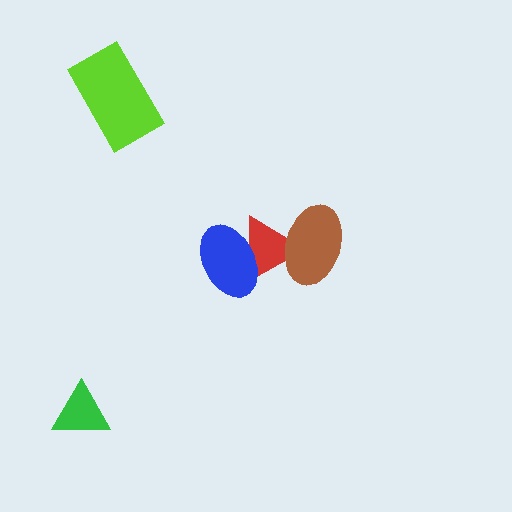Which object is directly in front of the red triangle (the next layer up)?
The blue ellipse is directly in front of the red triangle.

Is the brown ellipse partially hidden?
No, no other shape covers it.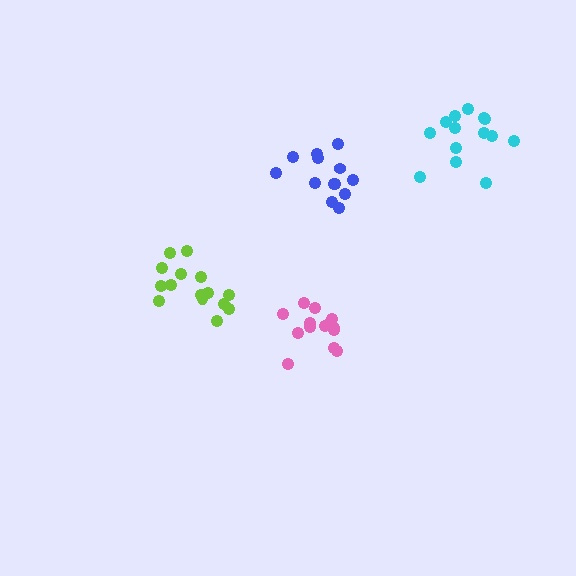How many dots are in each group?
Group 1: 14 dots, Group 2: 15 dots, Group 3: 13 dots, Group 4: 14 dots (56 total).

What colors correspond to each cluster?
The clusters are colored: pink, lime, blue, cyan.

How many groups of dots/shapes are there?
There are 4 groups.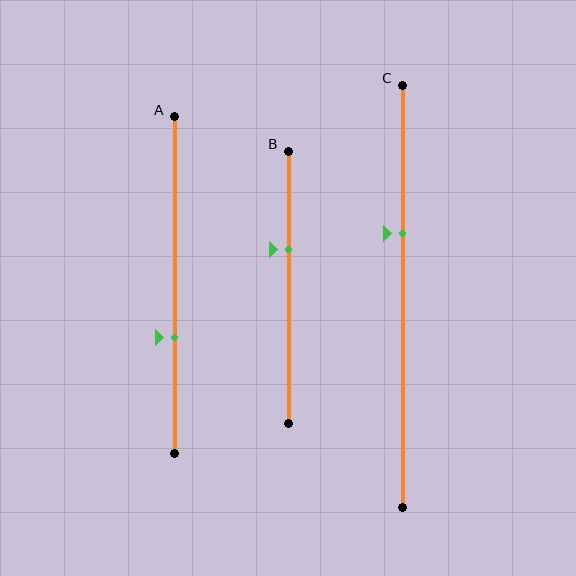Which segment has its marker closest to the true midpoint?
Segment B has its marker closest to the true midpoint.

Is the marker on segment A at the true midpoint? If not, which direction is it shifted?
No, the marker on segment A is shifted downward by about 16% of the segment length.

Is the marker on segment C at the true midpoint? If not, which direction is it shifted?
No, the marker on segment C is shifted upward by about 15% of the segment length.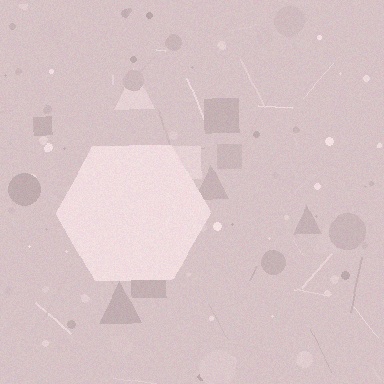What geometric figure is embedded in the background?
A hexagon is embedded in the background.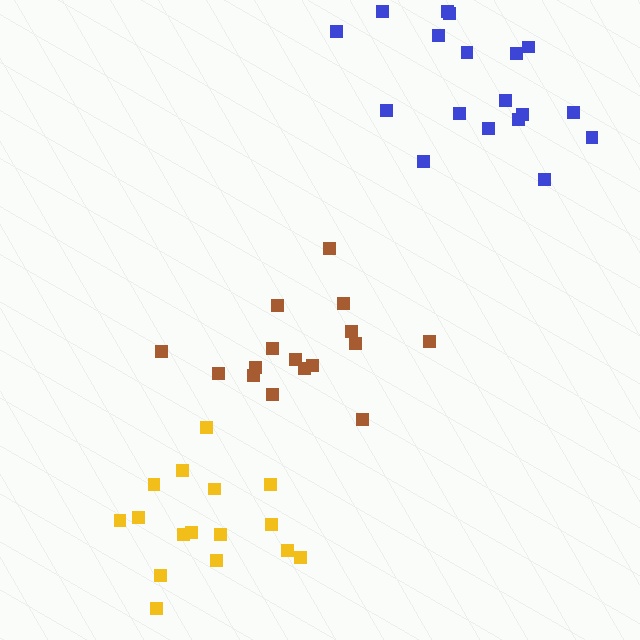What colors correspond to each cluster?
The clusters are colored: brown, blue, yellow.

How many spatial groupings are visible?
There are 3 spatial groupings.